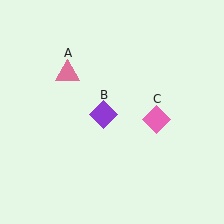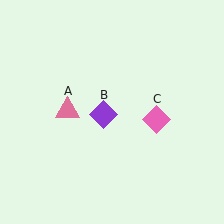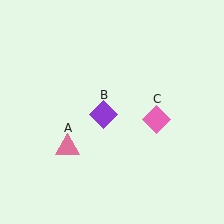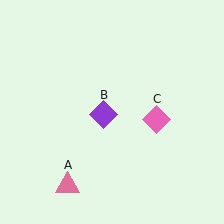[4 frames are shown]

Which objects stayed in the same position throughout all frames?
Purple diamond (object B) and pink diamond (object C) remained stationary.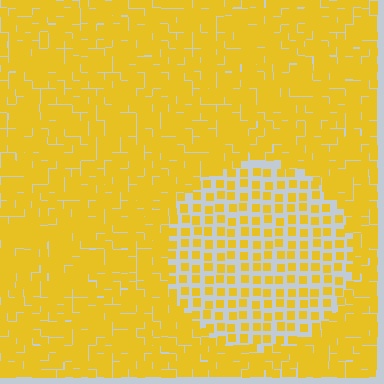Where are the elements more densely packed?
The elements are more densely packed outside the circle boundary.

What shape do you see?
I see a circle.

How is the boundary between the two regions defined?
The boundary is defined by a change in element density (approximately 2.2x ratio). All elements are the same color, size, and shape.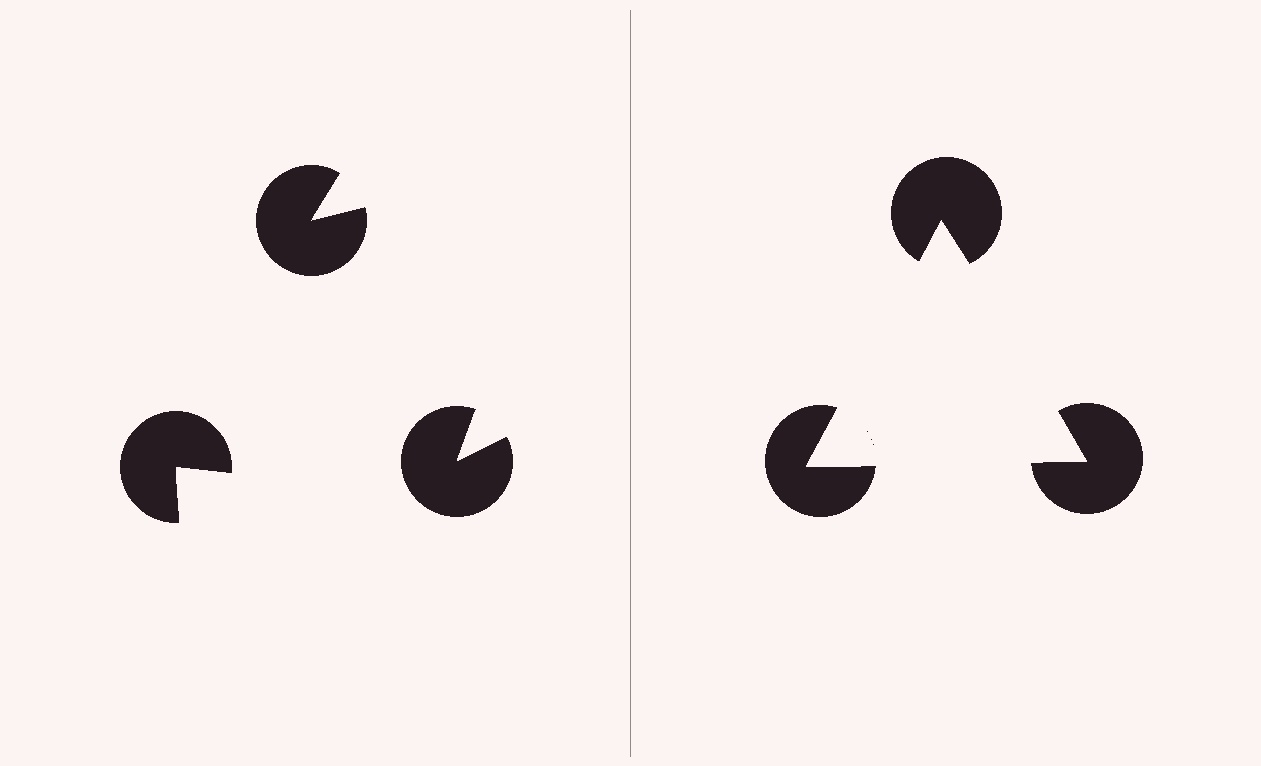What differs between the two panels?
The pac-man discs are positioned identically on both sides; only the wedge orientations differ. On the right they align to a triangle; on the left they are misaligned.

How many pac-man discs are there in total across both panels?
6 — 3 on each side.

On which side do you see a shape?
An illusory triangle appears on the right side. On the left side the wedge cuts are rotated, so no coherent shape forms.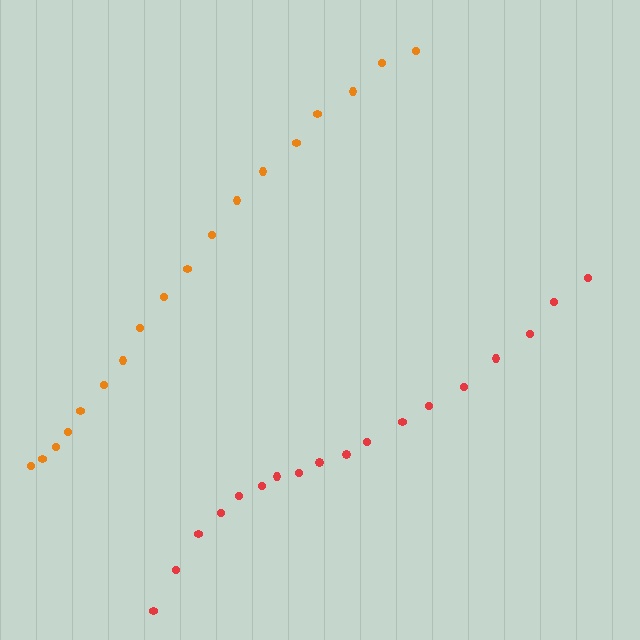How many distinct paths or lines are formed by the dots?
There are 2 distinct paths.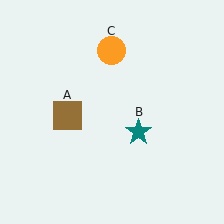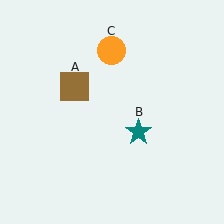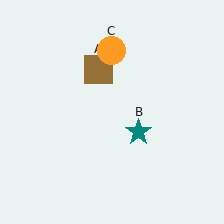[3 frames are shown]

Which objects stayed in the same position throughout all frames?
Teal star (object B) and orange circle (object C) remained stationary.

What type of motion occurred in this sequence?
The brown square (object A) rotated clockwise around the center of the scene.